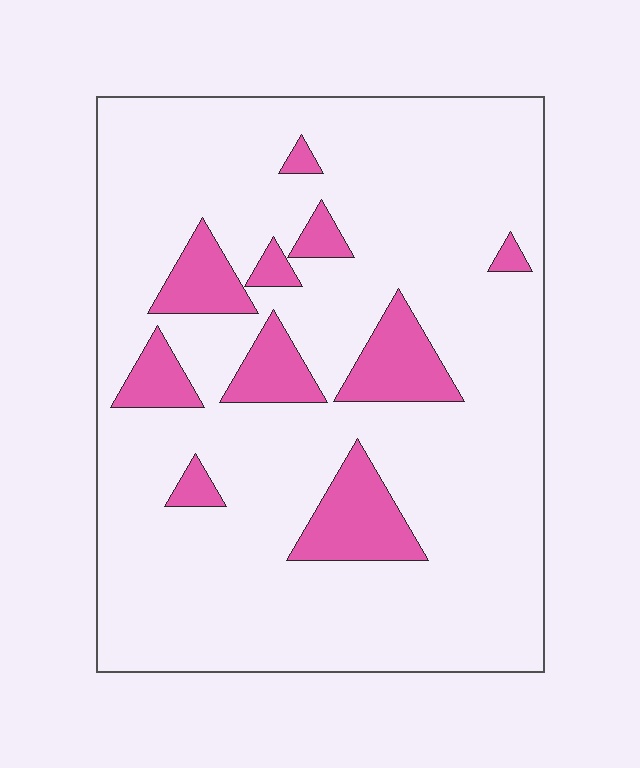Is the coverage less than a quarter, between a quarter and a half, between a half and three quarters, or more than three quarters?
Less than a quarter.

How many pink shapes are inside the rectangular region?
10.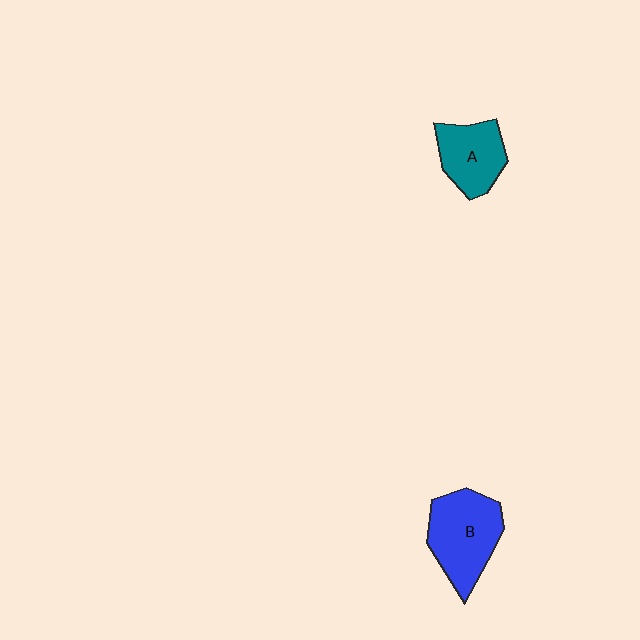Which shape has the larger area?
Shape B (blue).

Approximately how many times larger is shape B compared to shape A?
Approximately 1.4 times.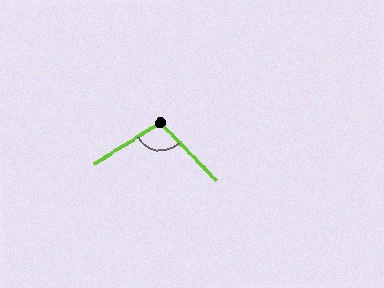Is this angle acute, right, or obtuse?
It is obtuse.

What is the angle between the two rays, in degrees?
Approximately 102 degrees.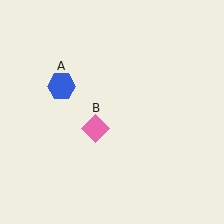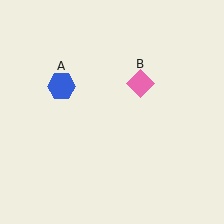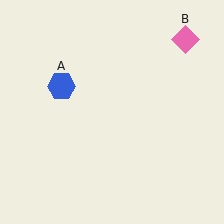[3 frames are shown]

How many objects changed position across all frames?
1 object changed position: pink diamond (object B).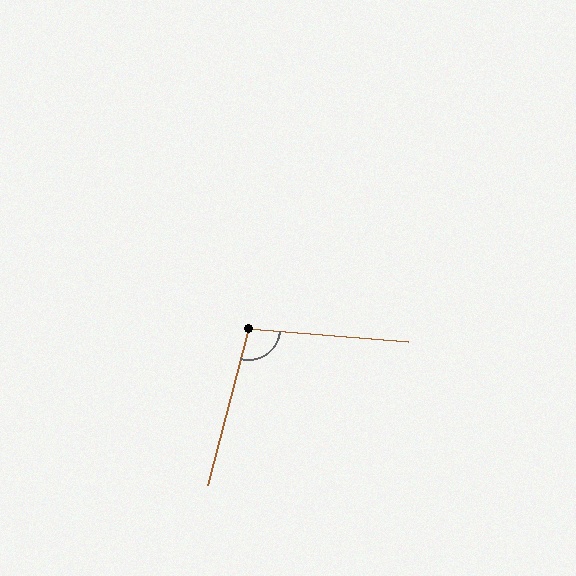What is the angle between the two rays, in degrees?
Approximately 100 degrees.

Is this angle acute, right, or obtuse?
It is obtuse.